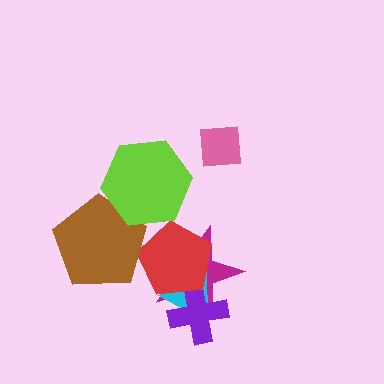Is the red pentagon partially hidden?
Yes, it is partially covered by another shape.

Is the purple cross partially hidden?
Yes, it is partially covered by another shape.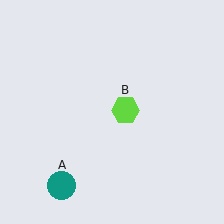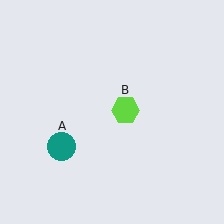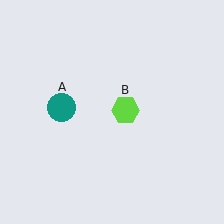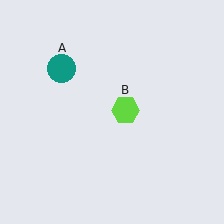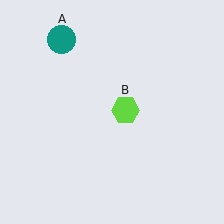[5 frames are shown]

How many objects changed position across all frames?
1 object changed position: teal circle (object A).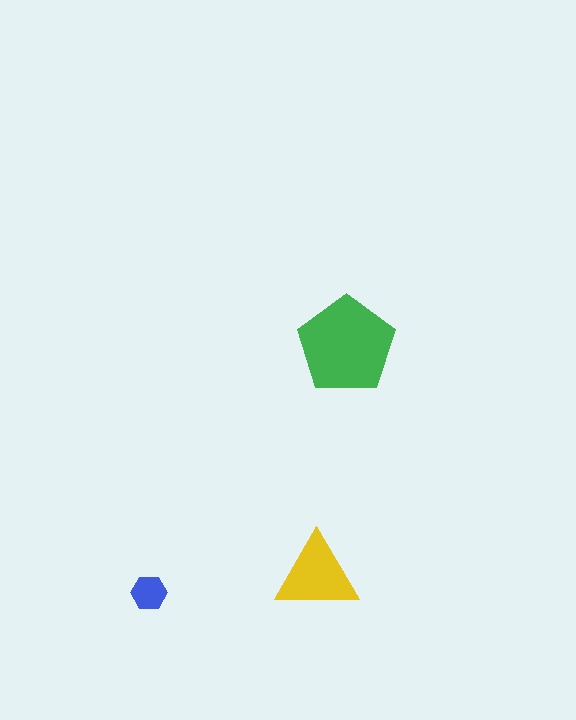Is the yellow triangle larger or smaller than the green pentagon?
Smaller.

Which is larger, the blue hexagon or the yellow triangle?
The yellow triangle.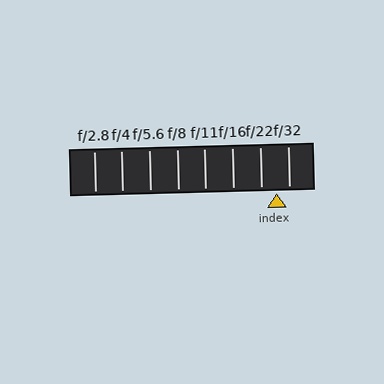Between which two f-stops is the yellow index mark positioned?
The index mark is between f/22 and f/32.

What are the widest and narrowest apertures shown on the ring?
The widest aperture shown is f/2.8 and the narrowest is f/32.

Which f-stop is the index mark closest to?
The index mark is closest to f/32.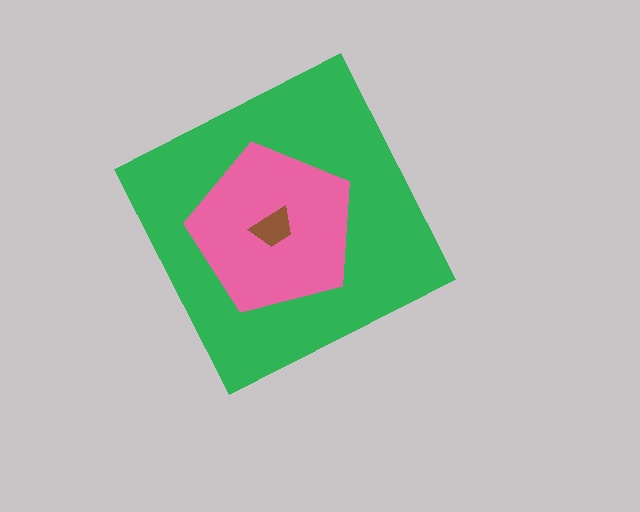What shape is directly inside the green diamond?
The pink pentagon.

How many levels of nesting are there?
3.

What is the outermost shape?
The green diamond.